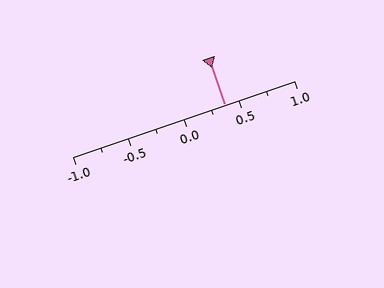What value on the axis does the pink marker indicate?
The marker indicates approximately 0.38.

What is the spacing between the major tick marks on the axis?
The major ticks are spaced 0.5 apart.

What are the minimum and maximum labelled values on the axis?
The axis runs from -1.0 to 1.0.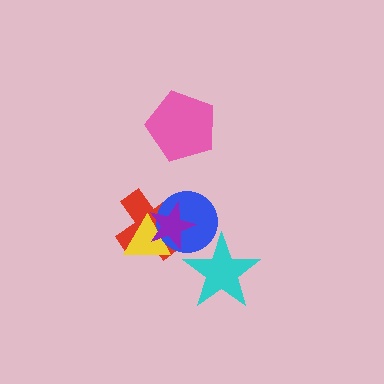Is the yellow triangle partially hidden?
Yes, it is partially covered by another shape.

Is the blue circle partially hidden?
Yes, it is partially covered by another shape.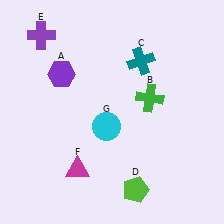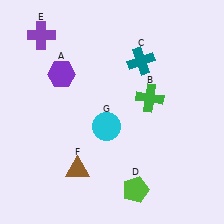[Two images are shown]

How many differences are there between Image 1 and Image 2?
There is 1 difference between the two images.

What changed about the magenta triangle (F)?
In Image 1, F is magenta. In Image 2, it changed to brown.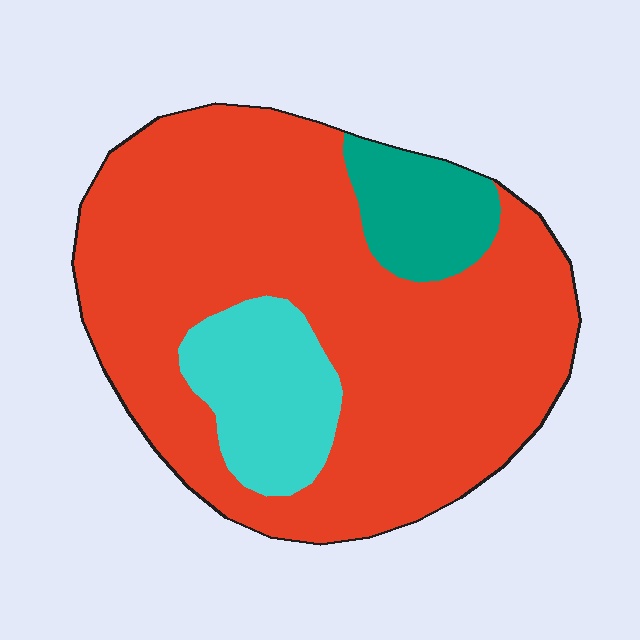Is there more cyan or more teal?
Cyan.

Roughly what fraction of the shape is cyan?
Cyan takes up less than a sixth of the shape.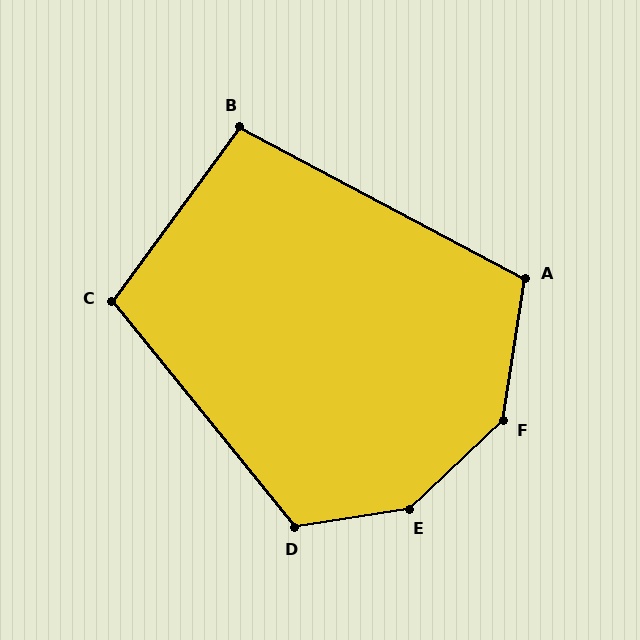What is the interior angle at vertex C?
Approximately 105 degrees (obtuse).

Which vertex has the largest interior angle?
E, at approximately 146 degrees.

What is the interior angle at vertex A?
Approximately 109 degrees (obtuse).